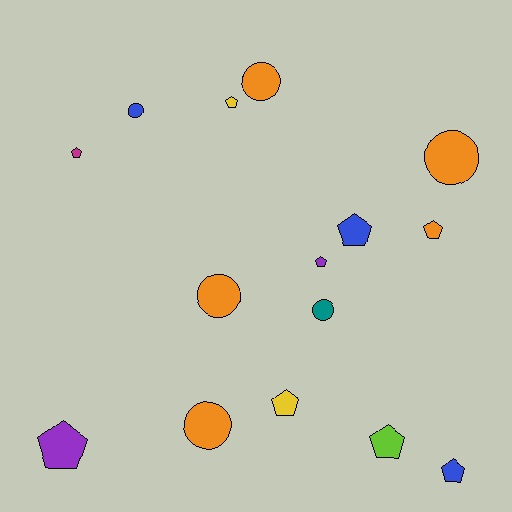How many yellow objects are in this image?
There are 2 yellow objects.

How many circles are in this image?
There are 6 circles.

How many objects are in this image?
There are 15 objects.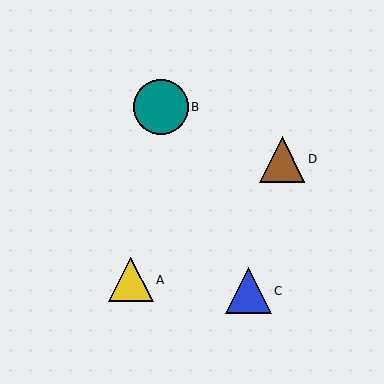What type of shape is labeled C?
Shape C is a blue triangle.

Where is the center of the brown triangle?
The center of the brown triangle is at (282, 159).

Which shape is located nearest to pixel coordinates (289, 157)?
The brown triangle (labeled D) at (282, 159) is nearest to that location.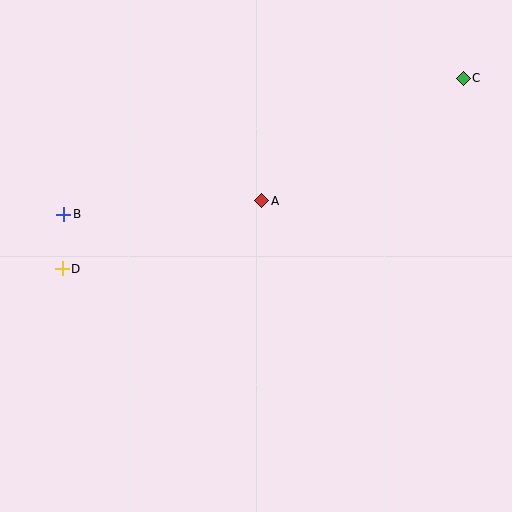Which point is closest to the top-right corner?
Point C is closest to the top-right corner.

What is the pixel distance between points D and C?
The distance between D and C is 444 pixels.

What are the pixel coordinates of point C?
Point C is at (463, 78).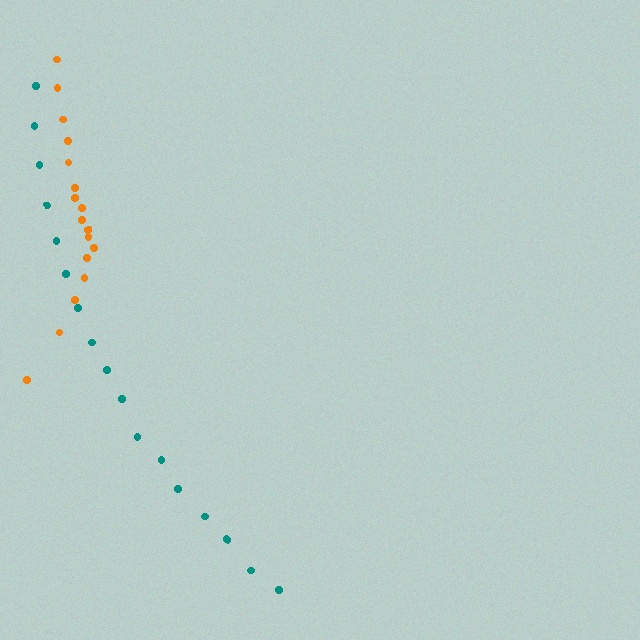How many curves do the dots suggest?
There are 2 distinct paths.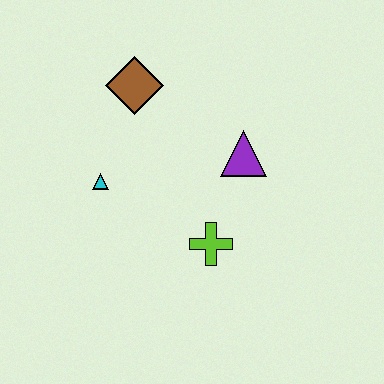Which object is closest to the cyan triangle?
The brown diamond is closest to the cyan triangle.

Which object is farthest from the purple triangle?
The cyan triangle is farthest from the purple triangle.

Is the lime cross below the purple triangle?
Yes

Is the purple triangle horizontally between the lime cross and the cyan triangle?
No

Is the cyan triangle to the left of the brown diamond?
Yes